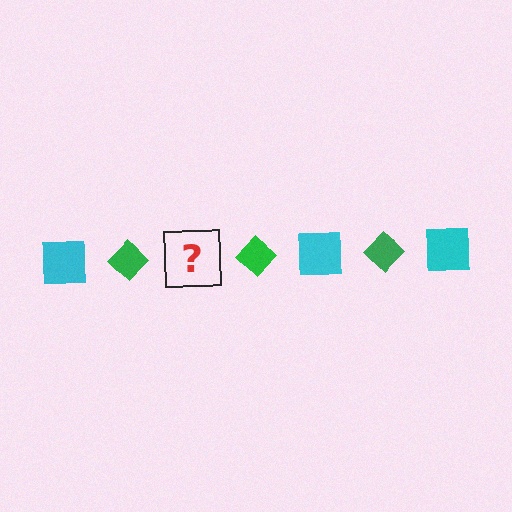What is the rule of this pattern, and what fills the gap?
The rule is that the pattern alternates between cyan square and green diamond. The gap should be filled with a cyan square.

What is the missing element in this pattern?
The missing element is a cyan square.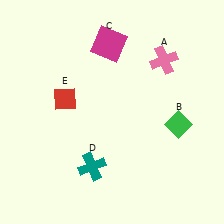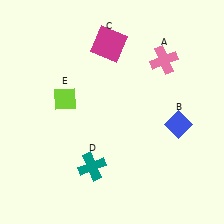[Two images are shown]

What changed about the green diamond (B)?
In Image 1, B is green. In Image 2, it changed to blue.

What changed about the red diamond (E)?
In Image 1, E is red. In Image 2, it changed to lime.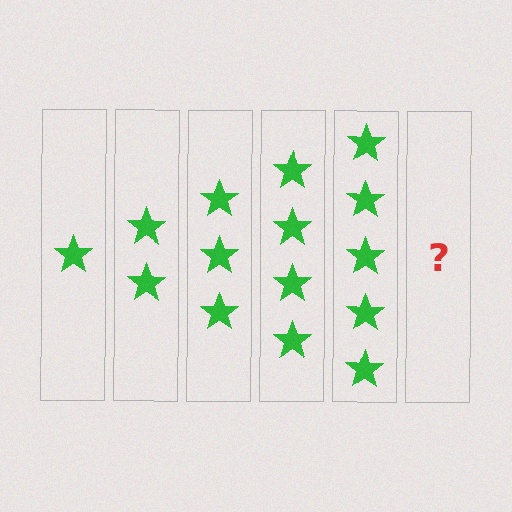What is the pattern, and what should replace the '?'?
The pattern is that each step adds one more star. The '?' should be 6 stars.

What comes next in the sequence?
The next element should be 6 stars.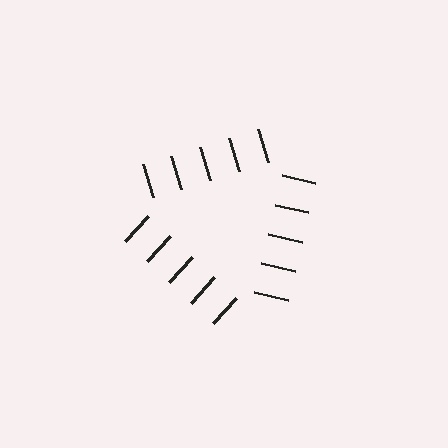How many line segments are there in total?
15 — 5 along each of the 3 edges.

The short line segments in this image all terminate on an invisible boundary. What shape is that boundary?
An illusory triangle — the line segments terminate on its edges but no continuous stroke is drawn.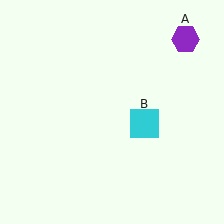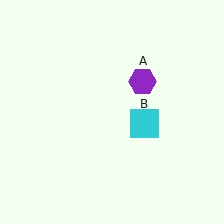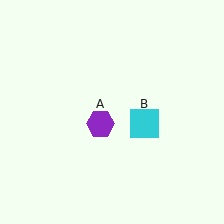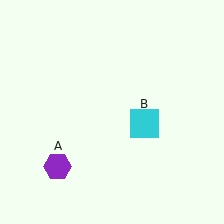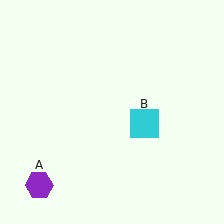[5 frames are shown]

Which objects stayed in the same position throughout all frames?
Cyan square (object B) remained stationary.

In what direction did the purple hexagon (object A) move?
The purple hexagon (object A) moved down and to the left.